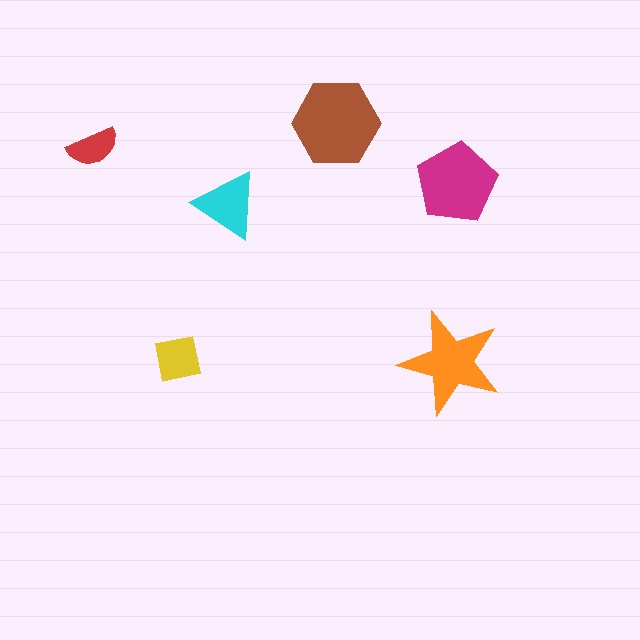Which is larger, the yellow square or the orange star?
The orange star.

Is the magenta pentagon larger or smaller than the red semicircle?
Larger.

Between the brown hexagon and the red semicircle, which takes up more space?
The brown hexagon.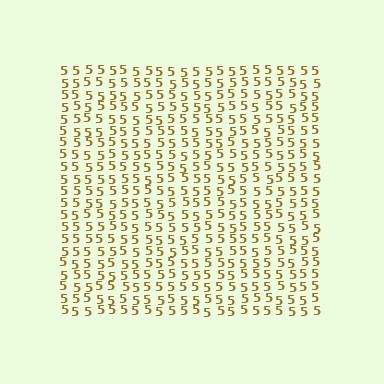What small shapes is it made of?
It is made of small digit 5's.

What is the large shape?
The large shape is a square.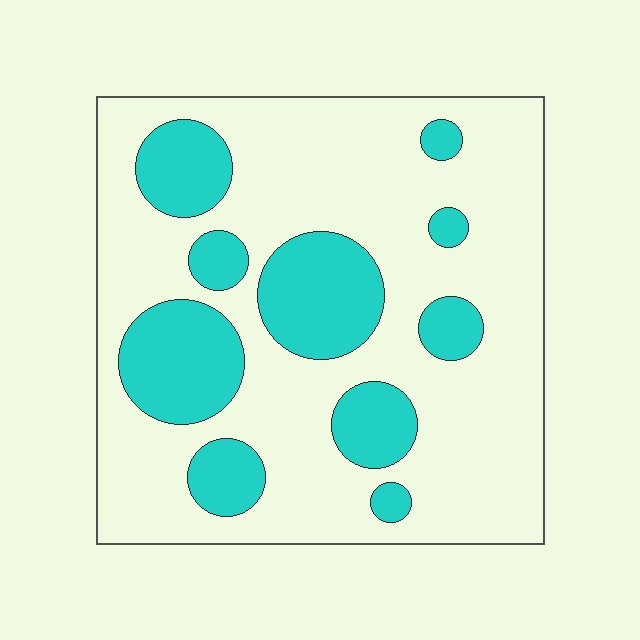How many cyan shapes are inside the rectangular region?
10.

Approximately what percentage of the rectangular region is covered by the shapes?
Approximately 25%.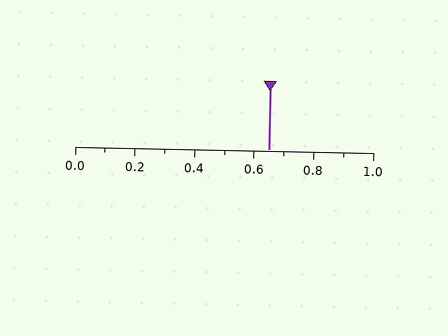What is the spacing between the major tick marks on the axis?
The major ticks are spaced 0.2 apart.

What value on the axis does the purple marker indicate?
The marker indicates approximately 0.65.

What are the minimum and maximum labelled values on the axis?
The axis runs from 0.0 to 1.0.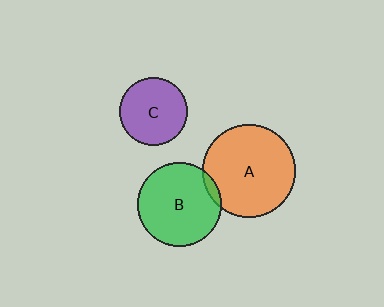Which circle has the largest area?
Circle A (orange).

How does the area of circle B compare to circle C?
Approximately 1.5 times.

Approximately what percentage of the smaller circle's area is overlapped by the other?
Approximately 5%.